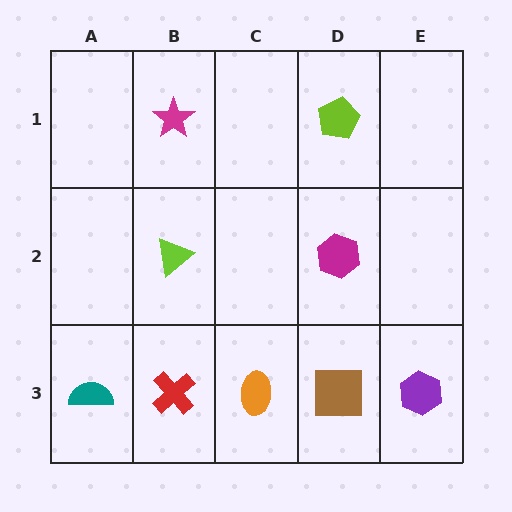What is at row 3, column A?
A teal semicircle.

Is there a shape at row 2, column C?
No, that cell is empty.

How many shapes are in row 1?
2 shapes.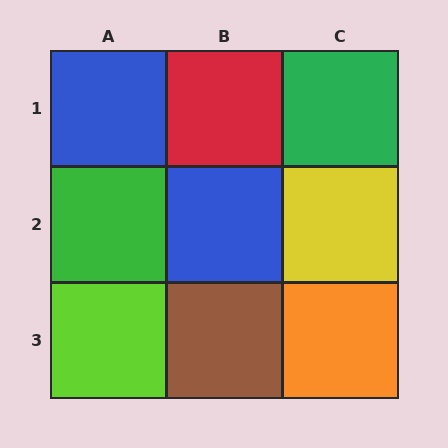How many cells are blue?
2 cells are blue.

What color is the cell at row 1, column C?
Green.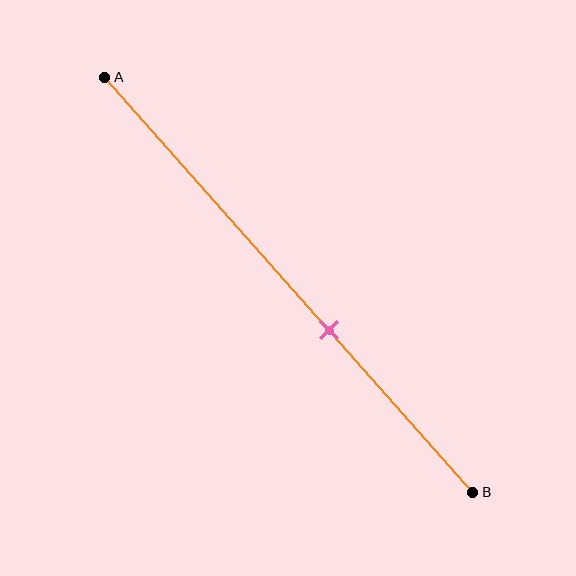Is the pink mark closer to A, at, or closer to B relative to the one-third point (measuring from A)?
The pink mark is closer to point B than the one-third point of segment AB.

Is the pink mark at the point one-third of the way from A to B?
No, the mark is at about 60% from A, not at the 33% one-third point.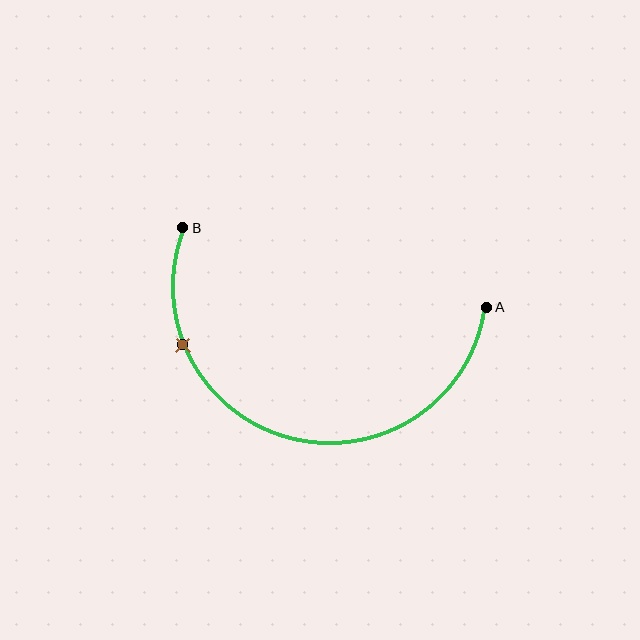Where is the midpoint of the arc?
The arc midpoint is the point on the curve farthest from the straight line joining A and B. It sits below that line.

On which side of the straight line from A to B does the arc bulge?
The arc bulges below the straight line connecting A and B.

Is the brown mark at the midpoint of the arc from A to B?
No. The brown mark lies on the arc but is closer to endpoint B. The arc midpoint would be at the point on the curve equidistant along the arc from both A and B.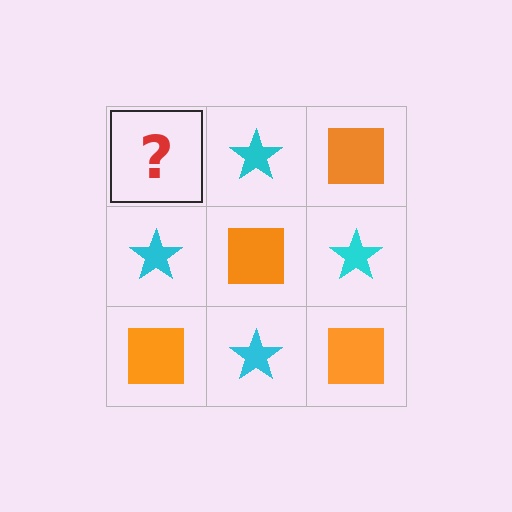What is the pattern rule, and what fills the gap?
The rule is that it alternates orange square and cyan star in a checkerboard pattern. The gap should be filled with an orange square.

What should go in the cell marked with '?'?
The missing cell should contain an orange square.